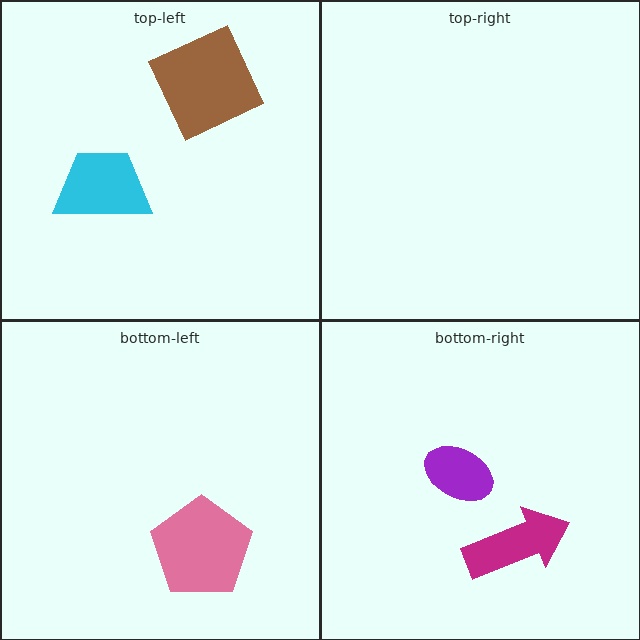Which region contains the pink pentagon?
The bottom-left region.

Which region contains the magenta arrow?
The bottom-right region.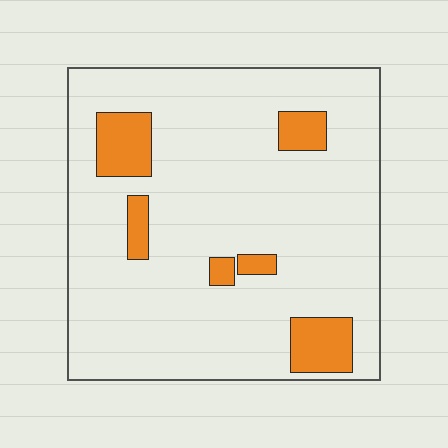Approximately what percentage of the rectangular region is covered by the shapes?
Approximately 10%.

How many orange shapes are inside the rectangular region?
6.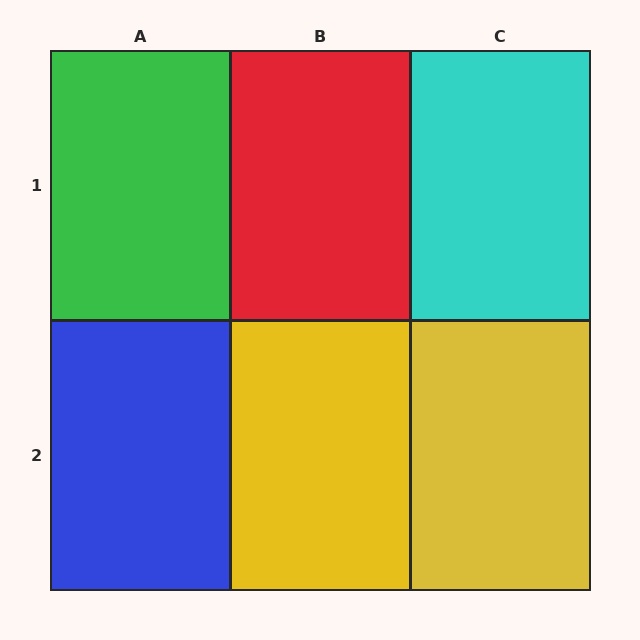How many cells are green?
1 cell is green.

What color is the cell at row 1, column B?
Red.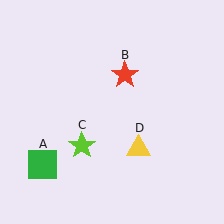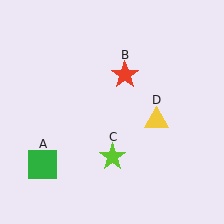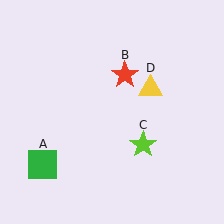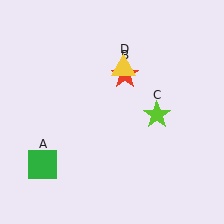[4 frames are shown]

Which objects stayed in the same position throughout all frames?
Green square (object A) and red star (object B) remained stationary.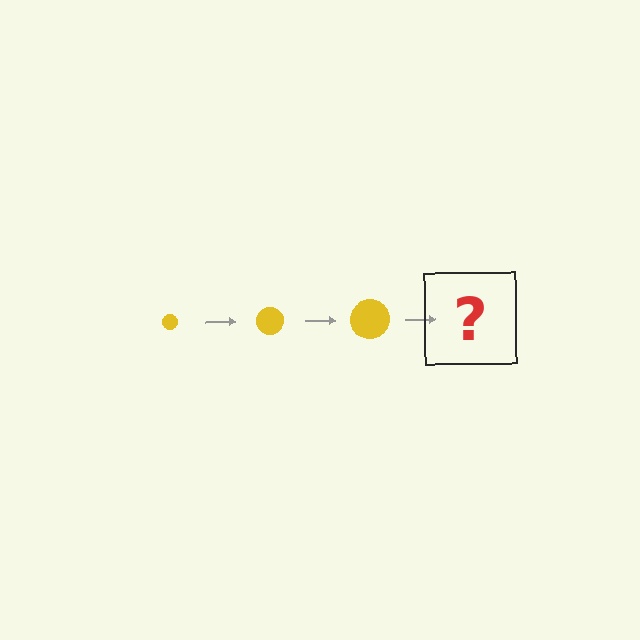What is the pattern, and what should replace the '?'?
The pattern is that the circle gets progressively larger each step. The '?' should be a yellow circle, larger than the previous one.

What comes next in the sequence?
The next element should be a yellow circle, larger than the previous one.